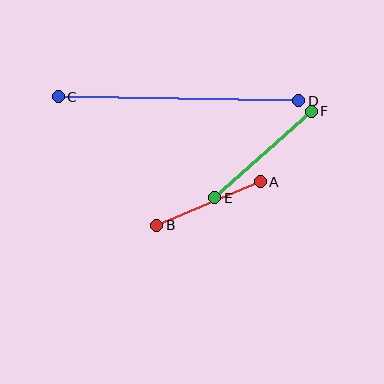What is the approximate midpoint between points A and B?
The midpoint is at approximately (208, 204) pixels.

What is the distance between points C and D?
The distance is approximately 240 pixels.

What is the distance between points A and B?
The distance is approximately 112 pixels.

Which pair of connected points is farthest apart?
Points C and D are farthest apart.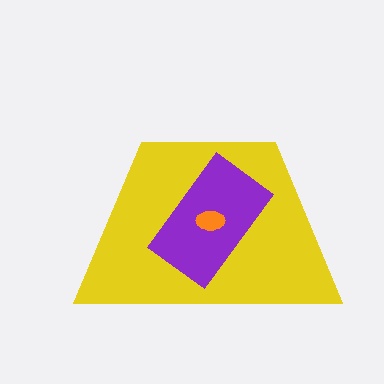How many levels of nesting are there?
3.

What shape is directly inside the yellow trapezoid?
The purple rectangle.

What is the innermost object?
The orange ellipse.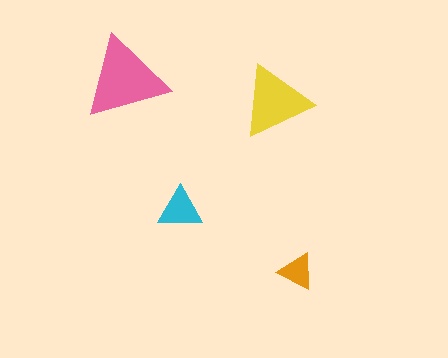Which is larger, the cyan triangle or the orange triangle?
The cyan one.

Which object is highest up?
The pink triangle is topmost.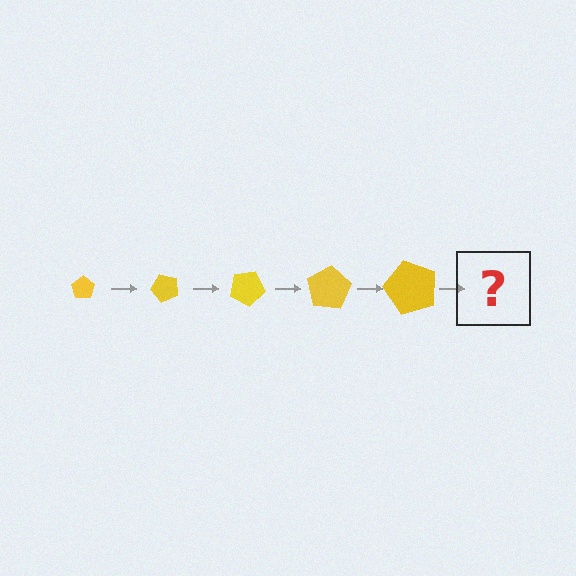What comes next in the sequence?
The next element should be a pentagon, larger than the previous one and rotated 250 degrees from the start.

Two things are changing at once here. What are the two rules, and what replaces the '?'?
The two rules are that the pentagon grows larger each step and it rotates 50 degrees each step. The '?' should be a pentagon, larger than the previous one and rotated 250 degrees from the start.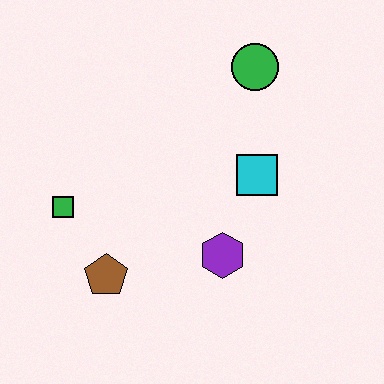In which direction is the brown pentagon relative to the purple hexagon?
The brown pentagon is to the left of the purple hexagon.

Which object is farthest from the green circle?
The brown pentagon is farthest from the green circle.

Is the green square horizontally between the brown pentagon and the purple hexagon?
No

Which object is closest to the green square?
The brown pentagon is closest to the green square.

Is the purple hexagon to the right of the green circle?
No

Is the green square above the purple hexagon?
Yes